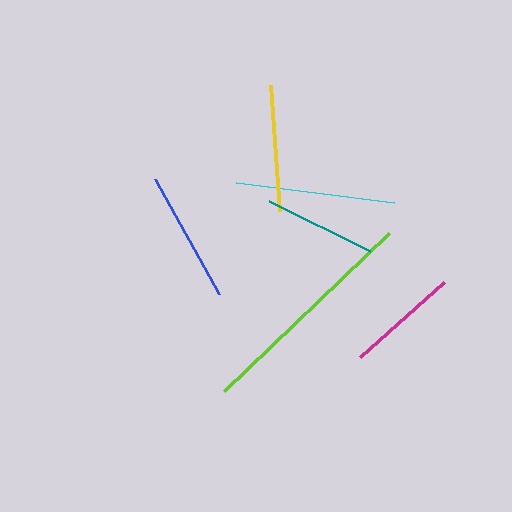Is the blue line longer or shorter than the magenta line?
The blue line is longer than the magenta line.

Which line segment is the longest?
The lime line is the longest at approximately 229 pixels.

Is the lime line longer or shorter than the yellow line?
The lime line is longer than the yellow line.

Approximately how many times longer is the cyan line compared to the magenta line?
The cyan line is approximately 1.4 times the length of the magenta line.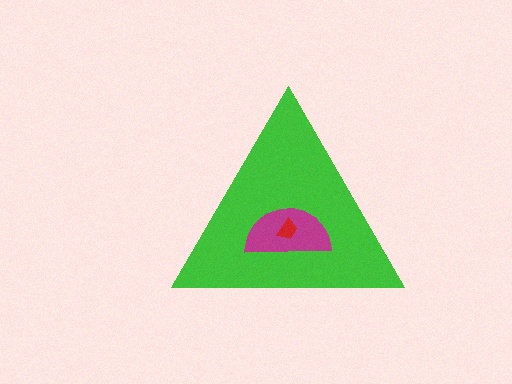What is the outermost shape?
The green triangle.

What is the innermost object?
The red trapezoid.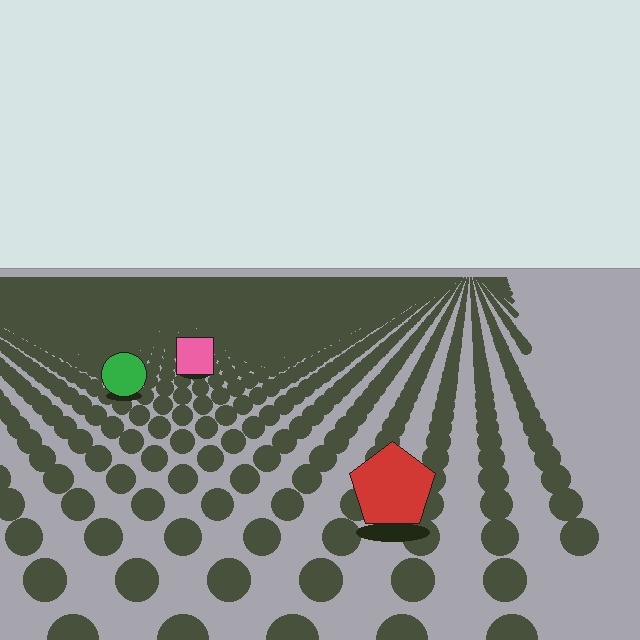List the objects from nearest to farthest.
From nearest to farthest: the red pentagon, the green circle, the pink square.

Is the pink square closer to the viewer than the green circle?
No. The green circle is closer — you can tell from the texture gradient: the ground texture is coarser near it.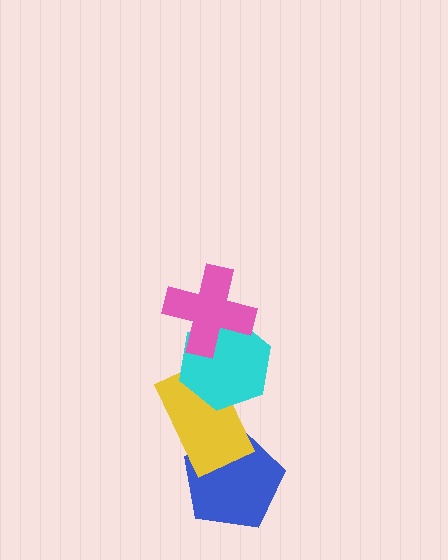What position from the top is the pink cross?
The pink cross is 1st from the top.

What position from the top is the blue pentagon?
The blue pentagon is 4th from the top.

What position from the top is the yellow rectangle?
The yellow rectangle is 3rd from the top.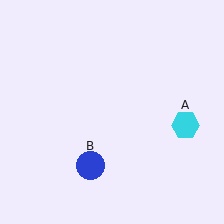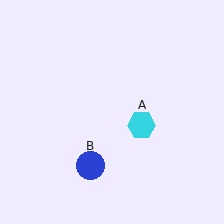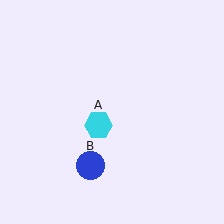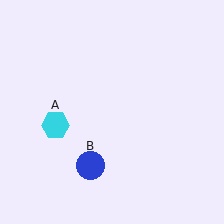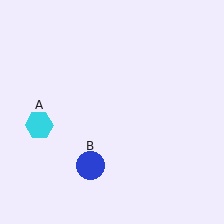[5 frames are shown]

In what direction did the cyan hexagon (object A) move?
The cyan hexagon (object A) moved left.